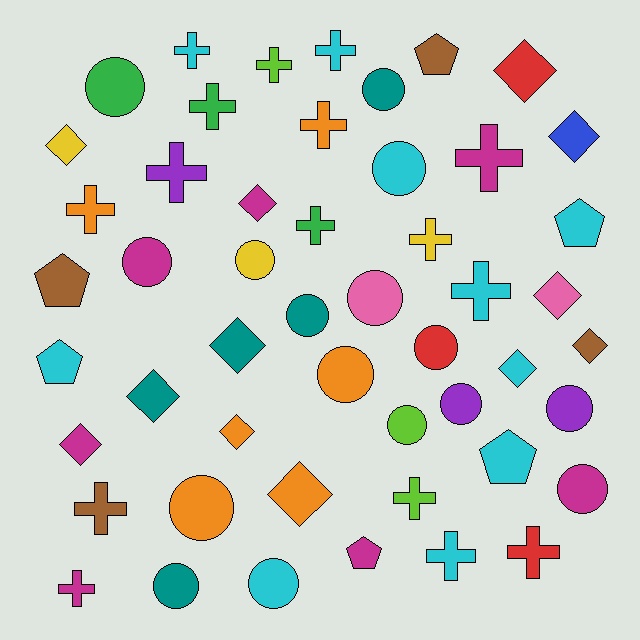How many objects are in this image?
There are 50 objects.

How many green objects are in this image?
There are 3 green objects.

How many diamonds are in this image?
There are 12 diamonds.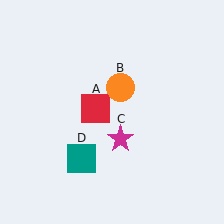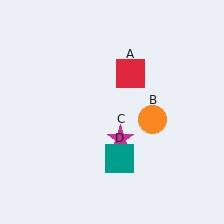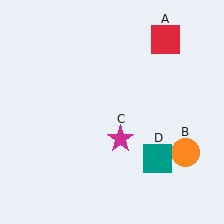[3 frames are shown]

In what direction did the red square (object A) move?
The red square (object A) moved up and to the right.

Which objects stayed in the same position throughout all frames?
Magenta star (object C) remained stationary.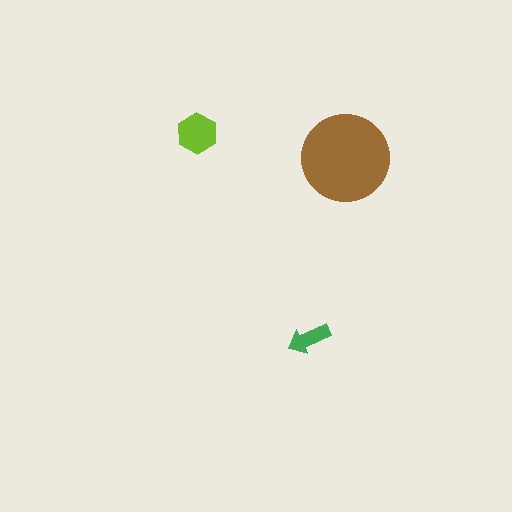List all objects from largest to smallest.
The brown circle, the lime hexagon, the green arrow.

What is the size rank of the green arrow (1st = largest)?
3rd.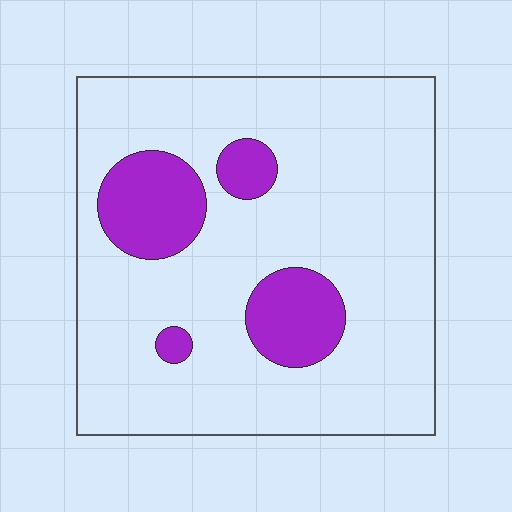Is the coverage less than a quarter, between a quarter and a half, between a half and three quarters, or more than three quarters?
Less than a quarter.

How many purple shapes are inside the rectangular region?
4.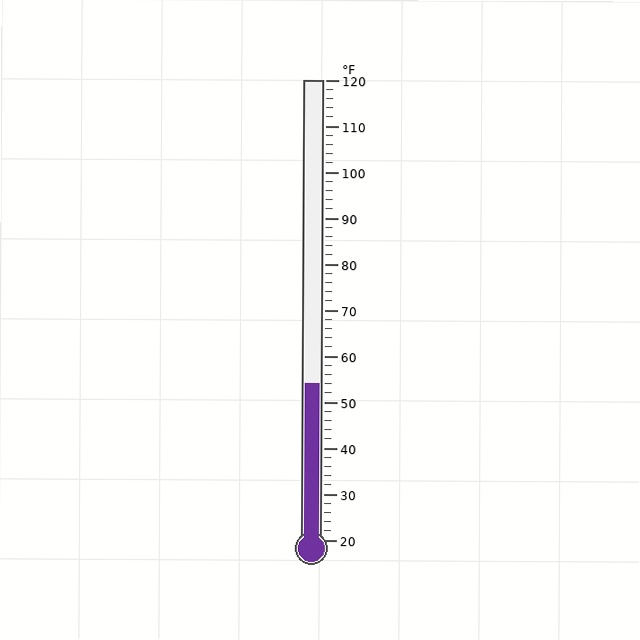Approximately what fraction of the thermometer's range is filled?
The thermometer is filled to approximately 35% of its range.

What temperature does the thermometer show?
The thermometer shows approximately 54°F.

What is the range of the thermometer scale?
The thermometer scale ranges from 20°F to 120°F.